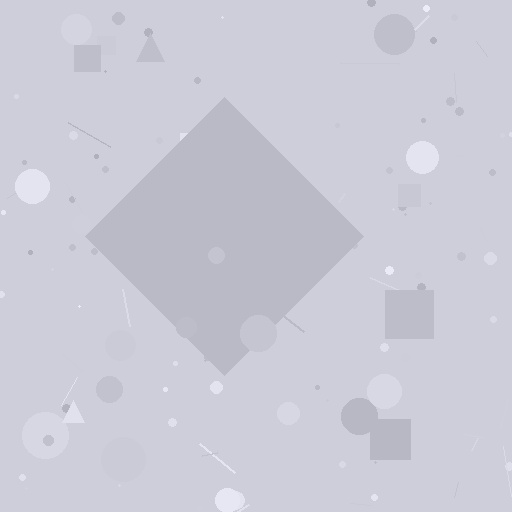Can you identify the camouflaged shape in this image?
The camouflaged shape is a diamond.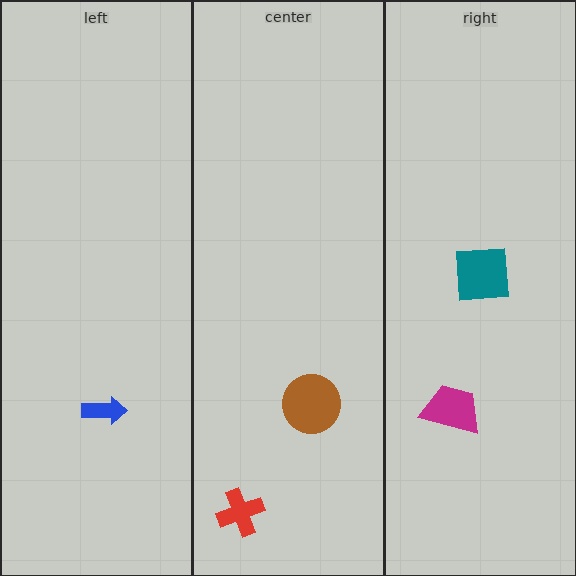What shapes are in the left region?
The blue arrow.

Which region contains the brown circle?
The center region.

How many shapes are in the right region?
2.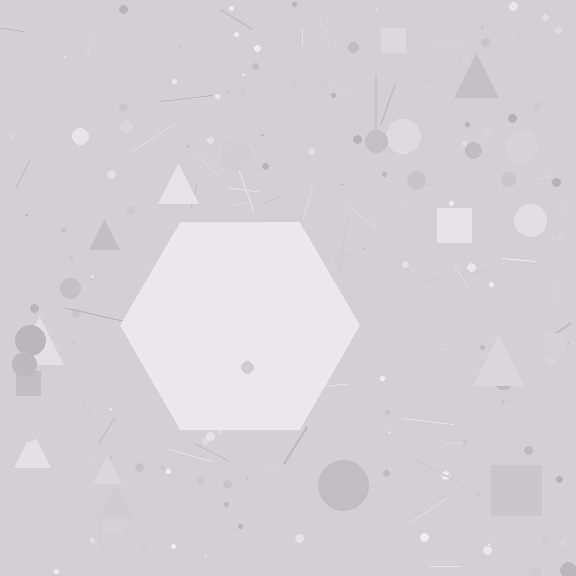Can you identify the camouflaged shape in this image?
The camouflaged shape is a hexagon.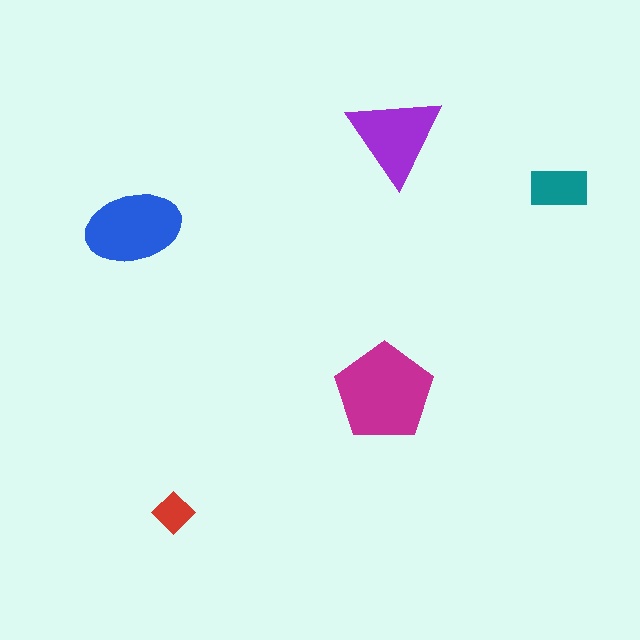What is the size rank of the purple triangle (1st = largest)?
3rd.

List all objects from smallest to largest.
The red diamond, the teal rectangle, the purple triangle, the blue ellipse, the magenta pentagon.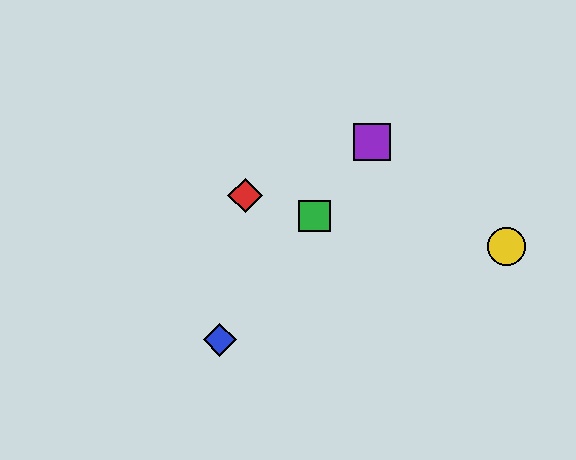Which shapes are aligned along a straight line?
The blue diamond, the green square, the purple square are aligned along a straight line.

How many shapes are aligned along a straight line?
3 shapes (the blue diamond, the green square, the purple square) are aligned along a straight line.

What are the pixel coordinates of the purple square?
The purple square is at (372, 142).